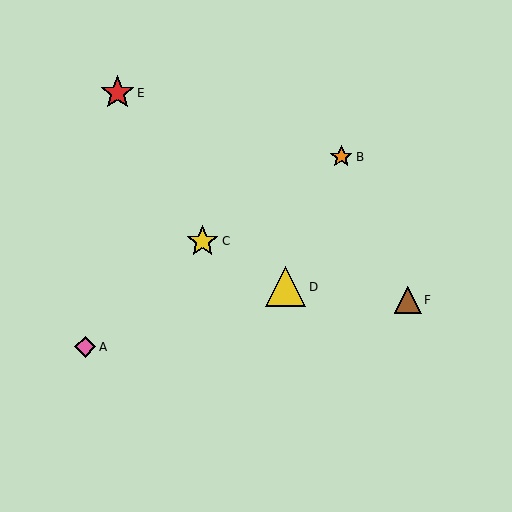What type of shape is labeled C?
Shape C is a yellow star.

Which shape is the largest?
The yellow triangle (labeled D) is the largest.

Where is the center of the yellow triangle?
The center of the yellow triangle is at (286, 287).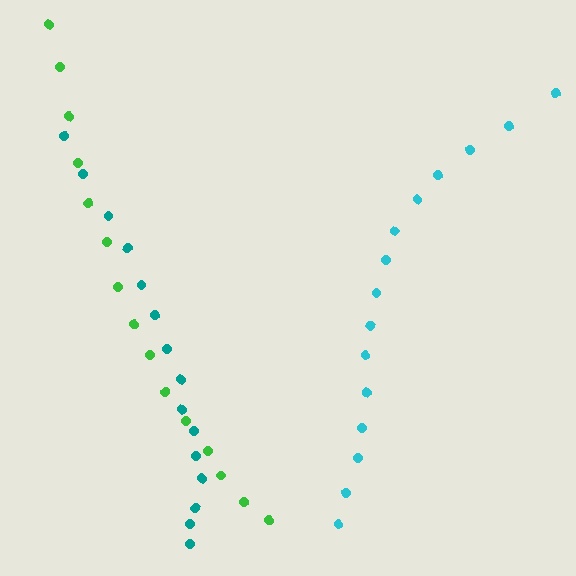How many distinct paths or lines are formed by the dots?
There are 3 distinct paths.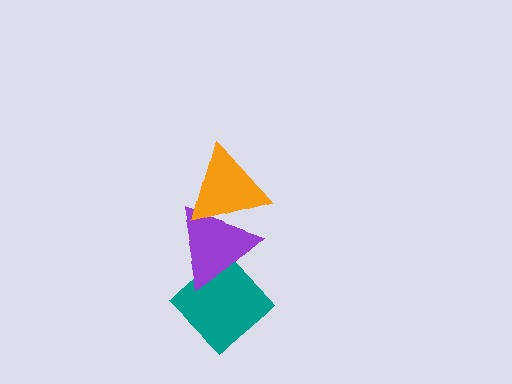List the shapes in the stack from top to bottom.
From top to bottom: the orange triangle, the purple triangle, the teal diamond.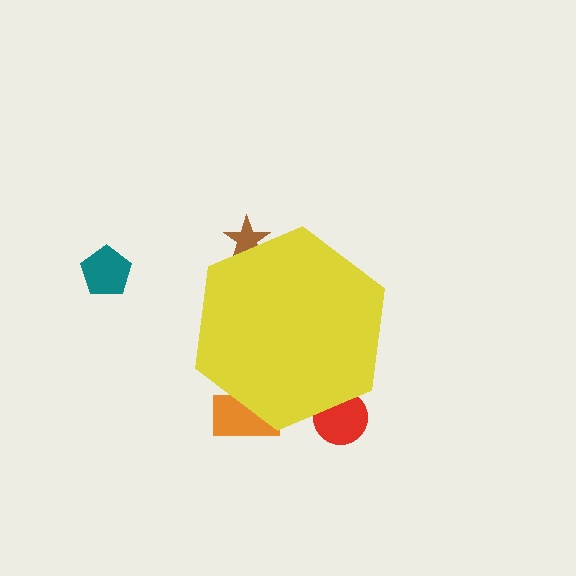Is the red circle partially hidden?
Yes, the red circle is partially hidden behind the yellow hexagon.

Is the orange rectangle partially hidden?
Yes, the orange rectangle is partially hidden behind the yellow hexagon.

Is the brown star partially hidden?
Yes, the brown star is partially hidden behind the yellow hexagon.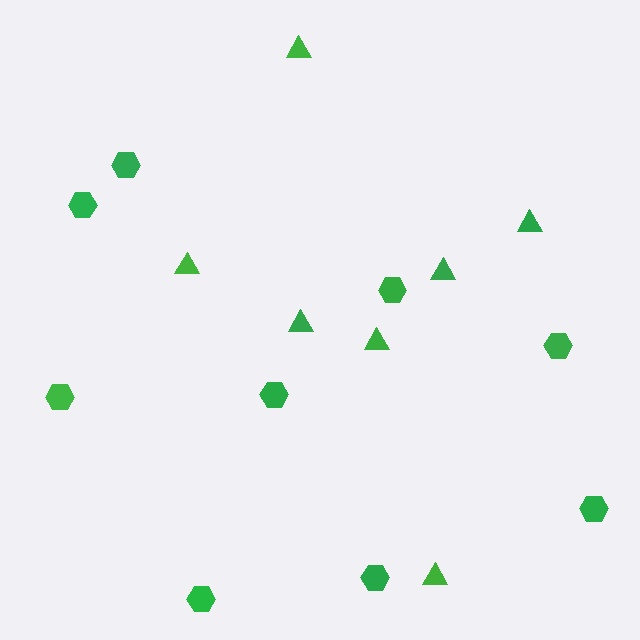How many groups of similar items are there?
There are 2 groups: one group of triangles (7) and one group of hexagons (9).